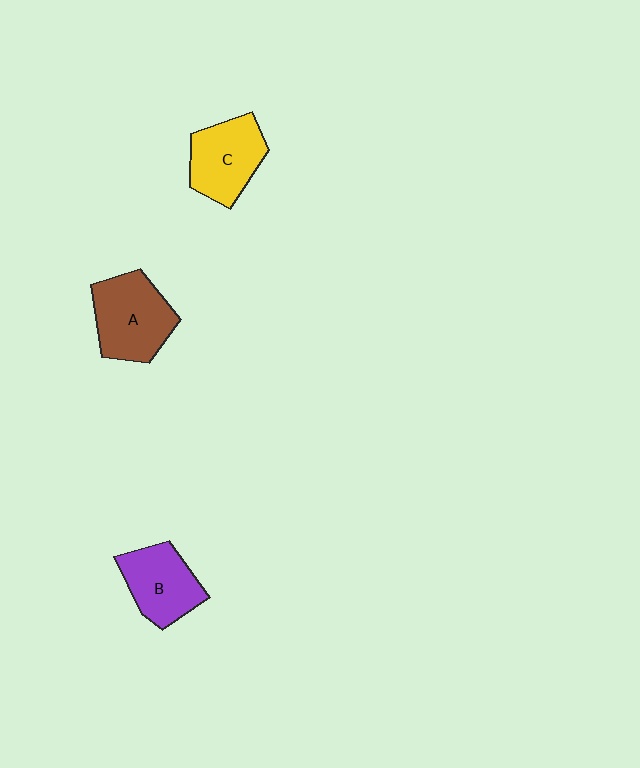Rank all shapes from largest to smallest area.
From largest to smallest: A (brown), C (yellow), B (purple).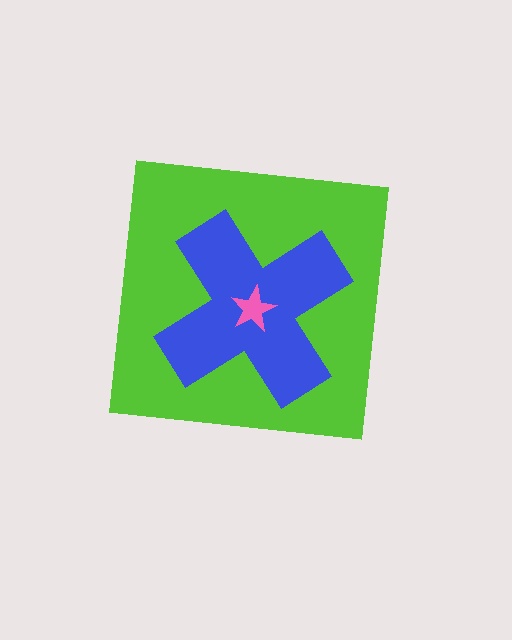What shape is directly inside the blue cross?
The pink star.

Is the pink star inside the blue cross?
Yes.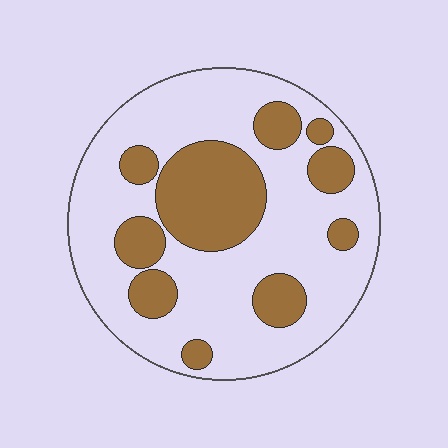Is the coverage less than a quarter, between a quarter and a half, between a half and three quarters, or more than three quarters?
Between a quarter and a half.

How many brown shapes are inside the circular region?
10.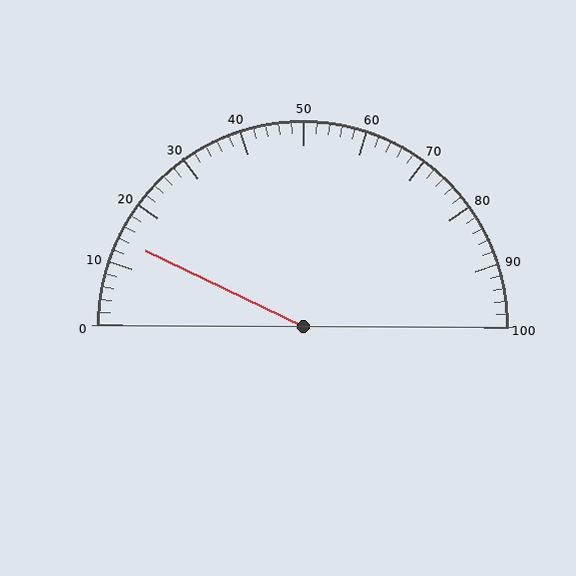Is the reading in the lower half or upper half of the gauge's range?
The reading is in the lower half of the range (0 to 100).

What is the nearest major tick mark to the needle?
The nearest major tick mark is 10.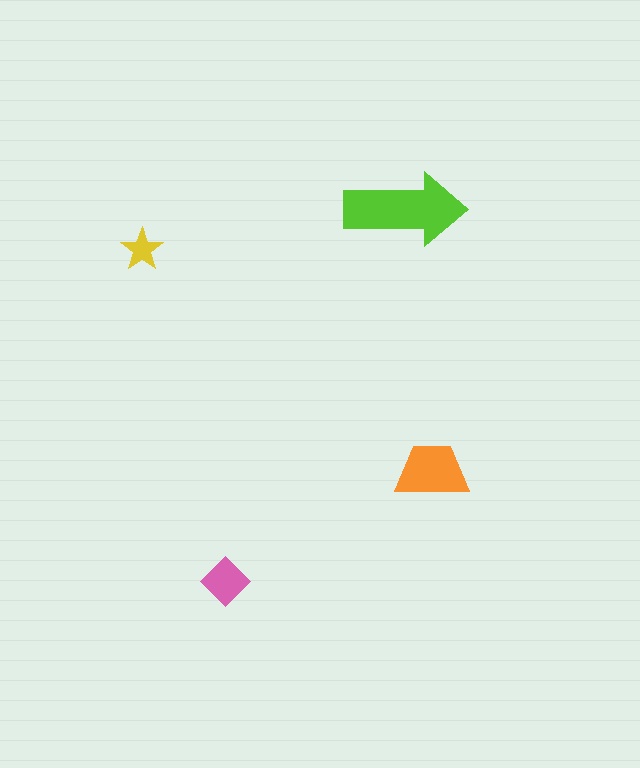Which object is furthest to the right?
The orange trapezoid is rightmost.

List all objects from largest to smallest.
The lime arrow, the orange trapezoid, the pink diamond, the yellow star.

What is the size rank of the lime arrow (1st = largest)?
1st.